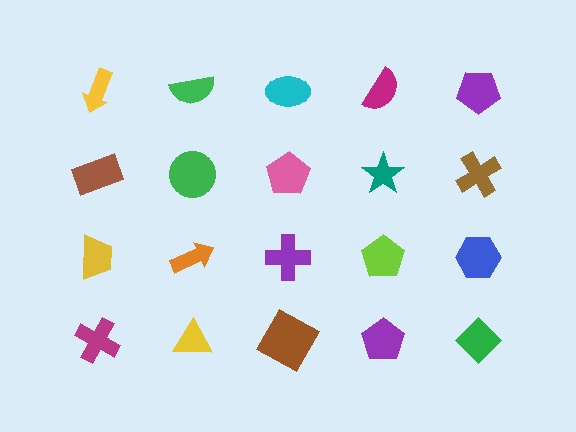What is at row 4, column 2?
A yellow triangle.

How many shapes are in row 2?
5 shapes.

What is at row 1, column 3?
A cyan ellipse.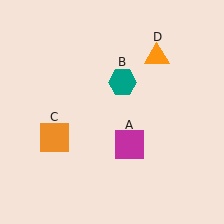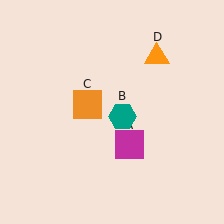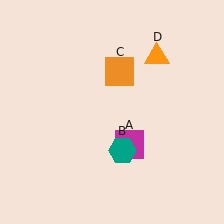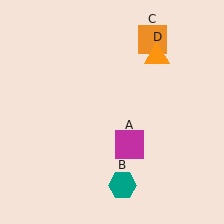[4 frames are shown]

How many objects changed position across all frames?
2 objects changed position: teal hexagon (object B), orange square (object C).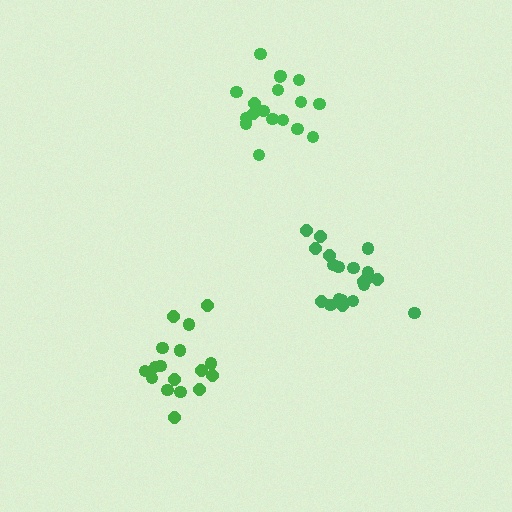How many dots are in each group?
Group 1: 20 dots, Group 2: 18 dots, Group 3: 17 dots (55 total).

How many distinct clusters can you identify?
There are 3 distinct clusters.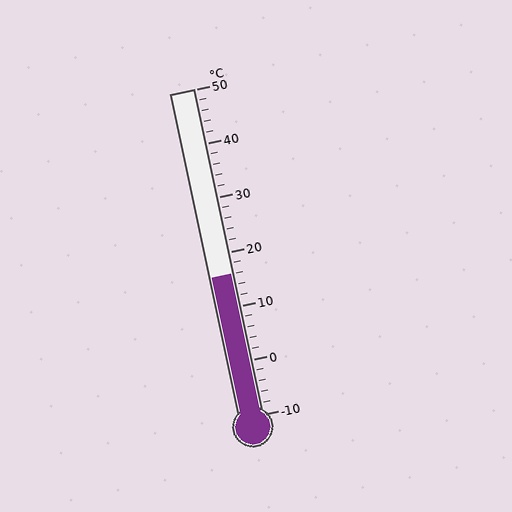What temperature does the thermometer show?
The thermometer shows approximately 16°C.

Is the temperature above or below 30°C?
The temperature is below 30°C.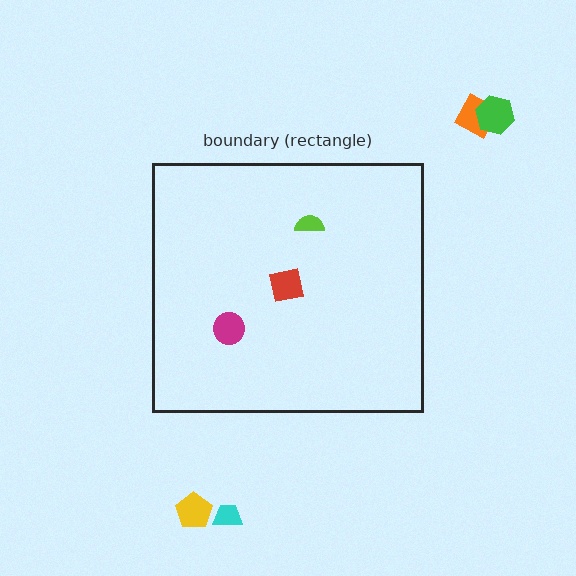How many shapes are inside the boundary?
3 inside, 4 outside.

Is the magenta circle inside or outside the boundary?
Inside.